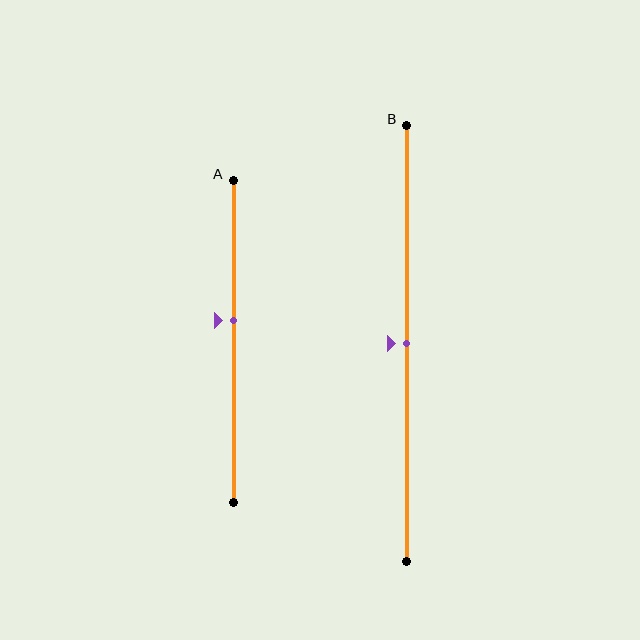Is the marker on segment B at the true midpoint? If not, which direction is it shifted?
Yes, the marker on segment B is at the true midpoint.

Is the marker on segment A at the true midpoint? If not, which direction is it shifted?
No, the marker on segment A is shifted upward by about 7% of the segment length.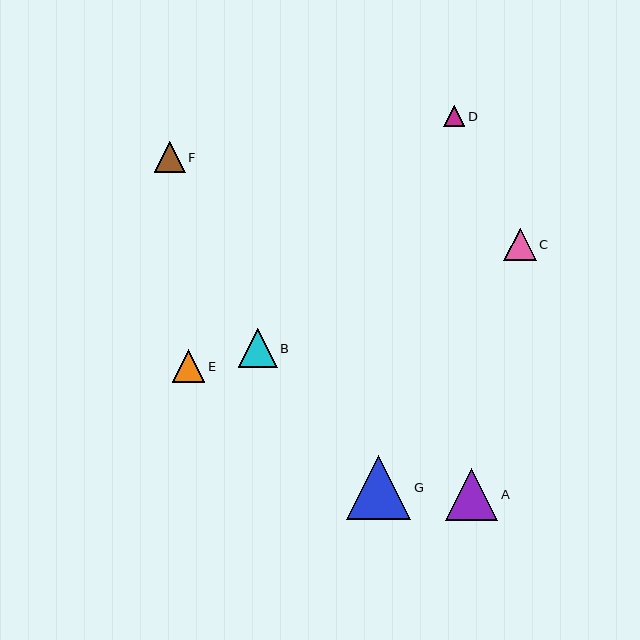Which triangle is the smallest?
Triangle D is the smallest with a size of approximately 21 pixels.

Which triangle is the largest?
Triangle G is the largest with a size of approximately 64 pixels.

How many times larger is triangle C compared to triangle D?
Triangle C is approximately 1.5 times the size of triangle D.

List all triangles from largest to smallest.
From largest to smallest: G, A, B, E, C, F, D.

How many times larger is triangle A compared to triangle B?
Triangle A is approximately 1.3 times the size of triangle B.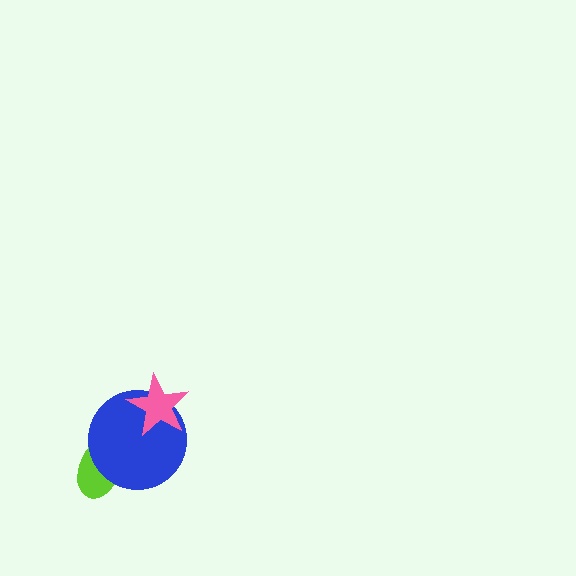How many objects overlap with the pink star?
1 object overlaps with the pink star.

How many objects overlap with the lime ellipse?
1 object overlaps with the lime ellipse.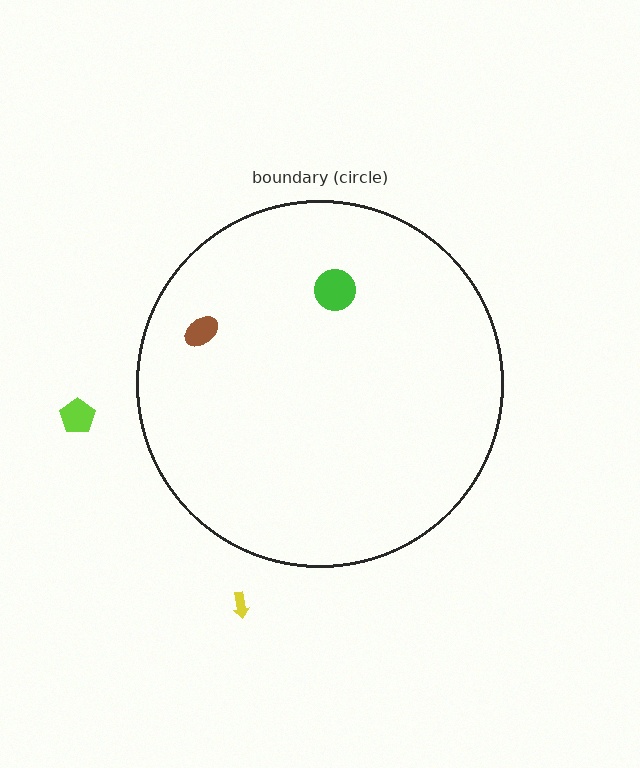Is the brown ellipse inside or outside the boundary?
Inside.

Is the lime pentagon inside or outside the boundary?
Outside.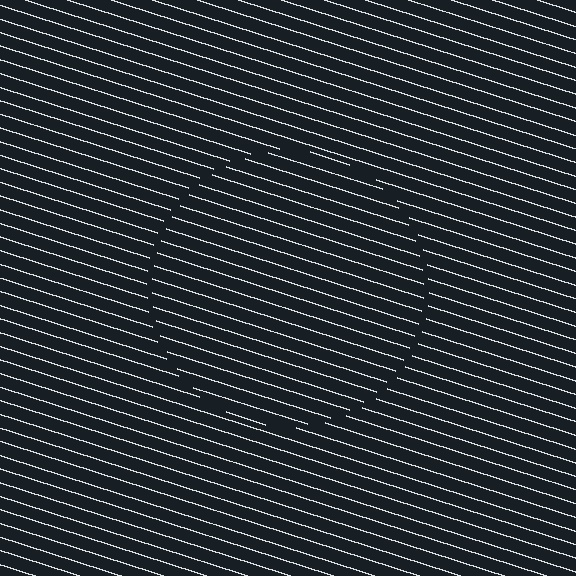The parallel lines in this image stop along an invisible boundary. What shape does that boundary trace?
An illusory circle. The interior of the shape contains the same grating, shifted by half a period — the contour is defined by the phase discontinuity where line-ends from the inner and outer gratings abut.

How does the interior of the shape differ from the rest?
The interior of the shape contains the same grating, shifted by half a period — the contour is defined by the phase discontinuity where line-ends from the inner and outer gratings abut.